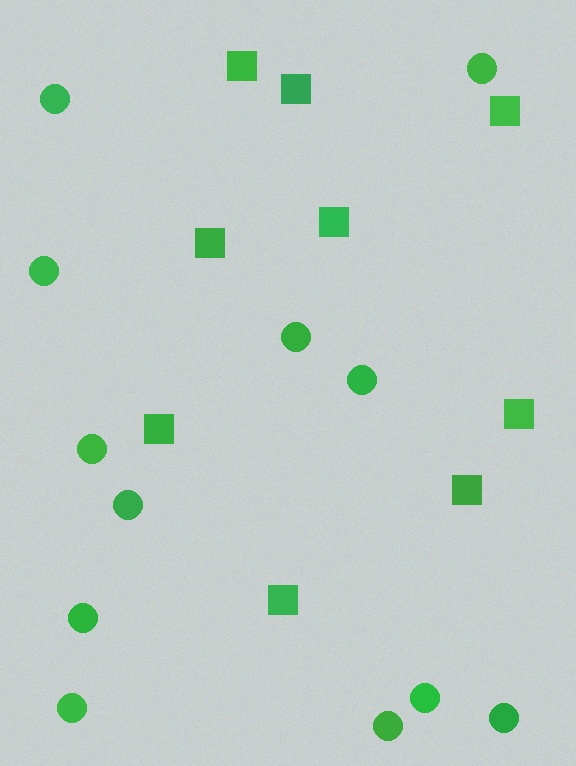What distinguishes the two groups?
There are 2 groups: one group of squares (9) and one group of circles (12).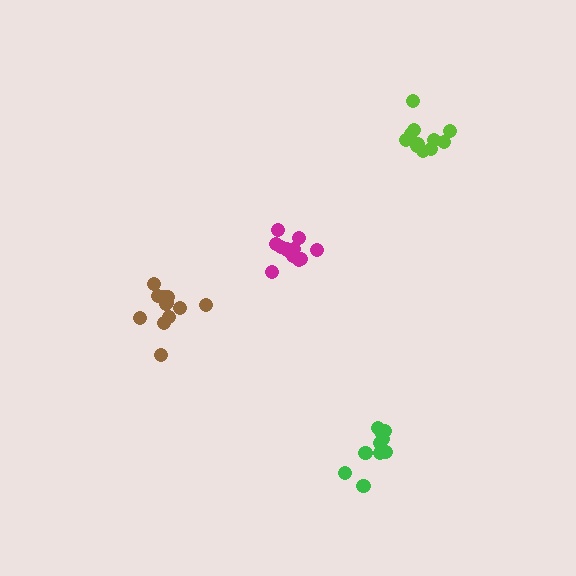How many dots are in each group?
Group 1: 12 dots, Group 2: 11 dots, Group 3: 11 dots, Group 4: 10 dots (44 total).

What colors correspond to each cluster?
The clusters are colored: brown, magenta, lime, green.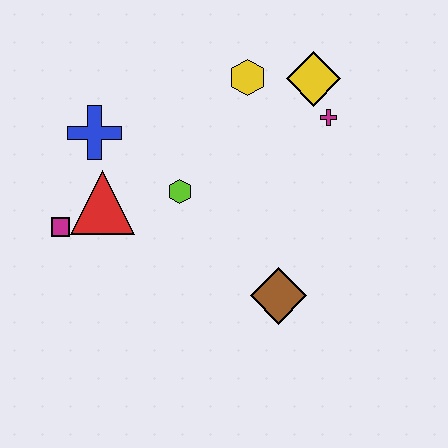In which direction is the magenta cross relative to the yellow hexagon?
The magenta cross is to the right of the yellow hexagon.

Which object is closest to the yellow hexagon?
The yellow diamond is closest to the yellow hexagon.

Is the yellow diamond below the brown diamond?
No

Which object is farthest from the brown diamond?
The blue cross is farthest from the brown diamond.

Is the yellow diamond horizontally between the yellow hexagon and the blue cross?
No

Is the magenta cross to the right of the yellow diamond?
Yes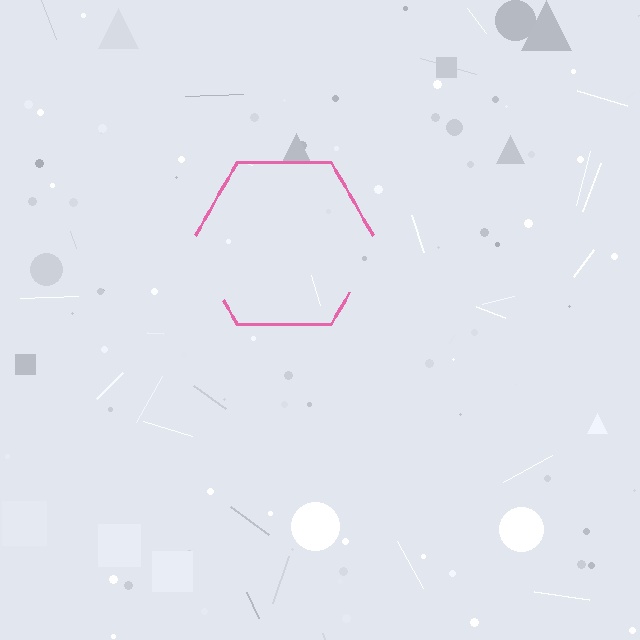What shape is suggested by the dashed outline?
The dashed outline suggests a hexagon.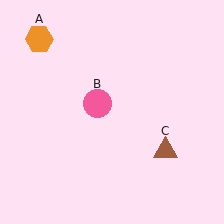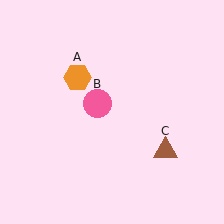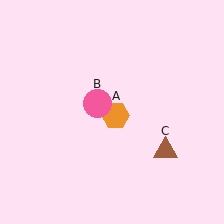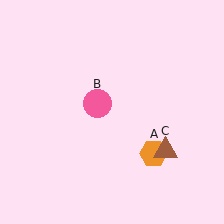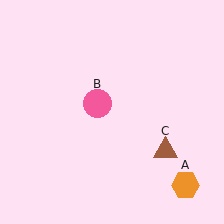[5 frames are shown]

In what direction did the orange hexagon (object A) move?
The orange hexagon (object A) moved down and to the right.